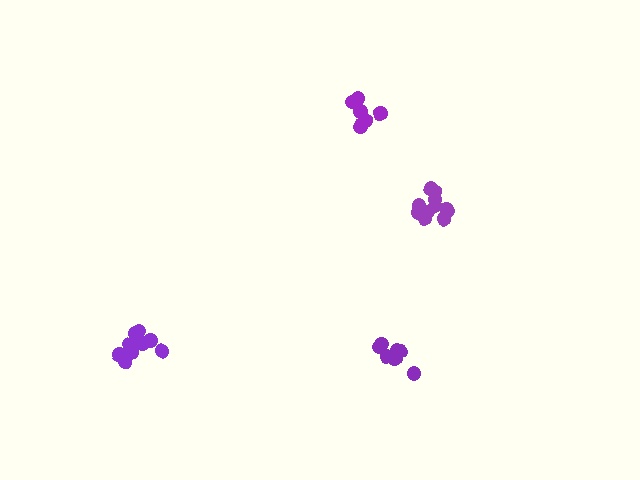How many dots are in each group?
Group 1: 12 dots, Group 2: 7 dots, Group 3: 10 dots, Group 4: 7 dots (36 total).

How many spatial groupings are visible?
There are 4 spatial groupings.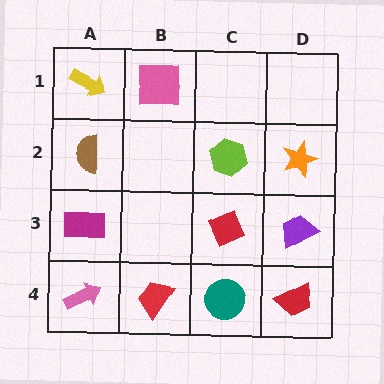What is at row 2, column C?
A lime hexagon.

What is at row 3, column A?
A magenta rectangle.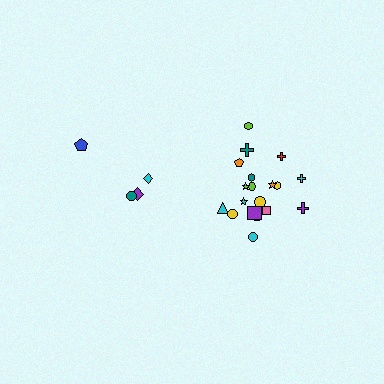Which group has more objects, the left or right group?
The right group.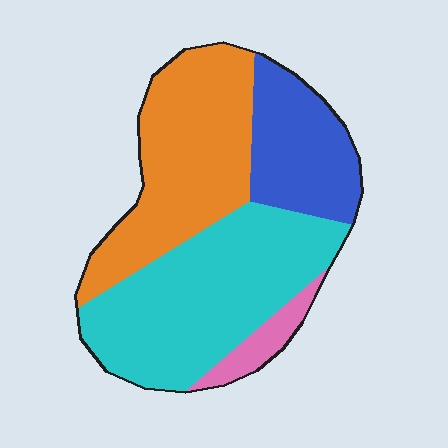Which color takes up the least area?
Pink, at roughly 5%.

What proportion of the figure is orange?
Orange takes up between a quarter and a half of the figure.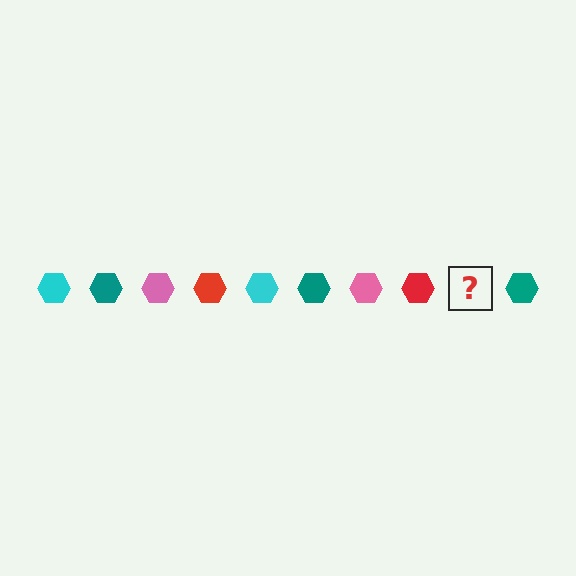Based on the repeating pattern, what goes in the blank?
The blank should be a cyan hexagon.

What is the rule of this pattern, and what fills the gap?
The rule is that the pattern cycles through cyan, teal, pink, red hexagons. The gap should be filled with a cyan hexagon.